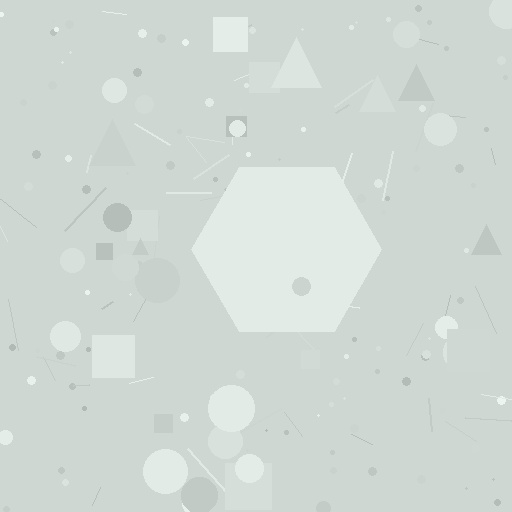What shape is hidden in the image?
A hexagon is hidden in the image.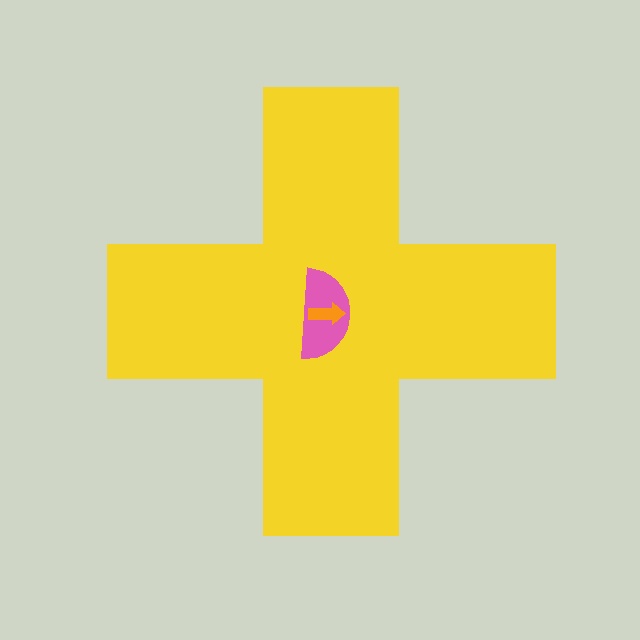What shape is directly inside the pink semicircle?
The orange arrow.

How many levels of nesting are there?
3.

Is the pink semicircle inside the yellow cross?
Yes.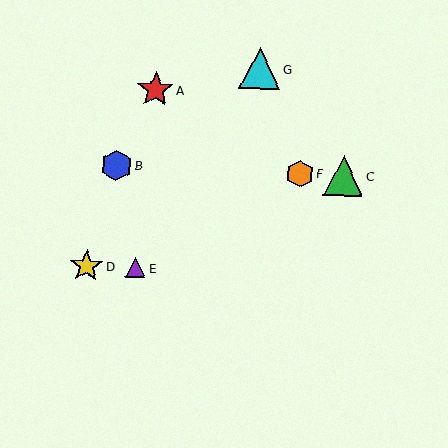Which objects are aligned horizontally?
Objects B, C, F are aligned horizontally.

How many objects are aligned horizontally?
3 objects (B, C, F) are aligned horizontally.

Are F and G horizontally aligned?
No, F is at y≈174 and G is at y≈69.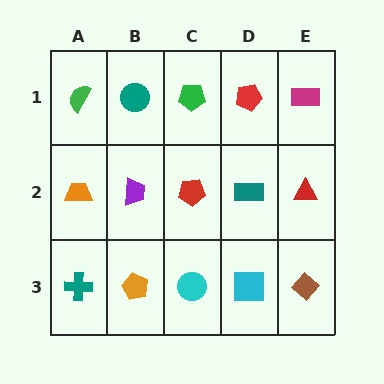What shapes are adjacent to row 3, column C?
A red pentagon (row 2, column C), an orange pentagon (row 3, column B), a cyan square (row 3, column D).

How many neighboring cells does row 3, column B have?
3.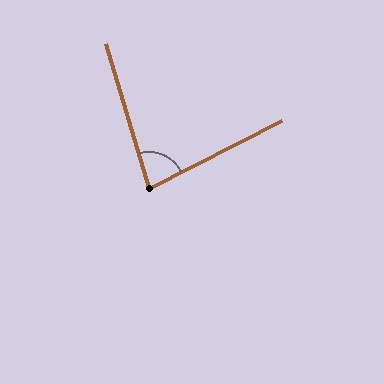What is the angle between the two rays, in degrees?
Approximately 80 degrees.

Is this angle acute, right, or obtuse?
It is acute.